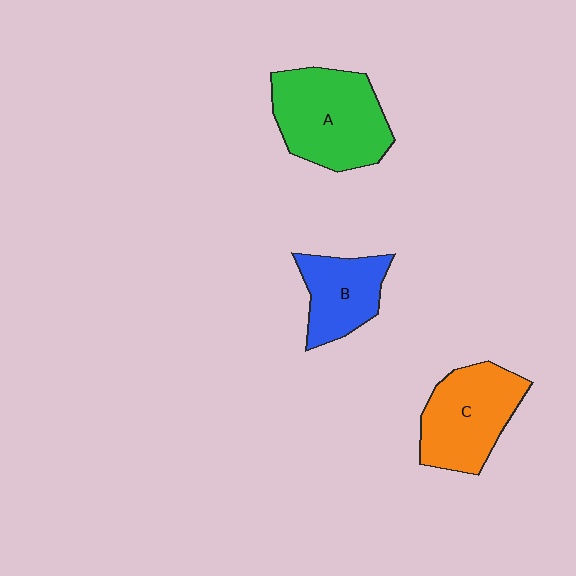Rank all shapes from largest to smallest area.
From largest to smallest: A (green), C (orange), B (blue).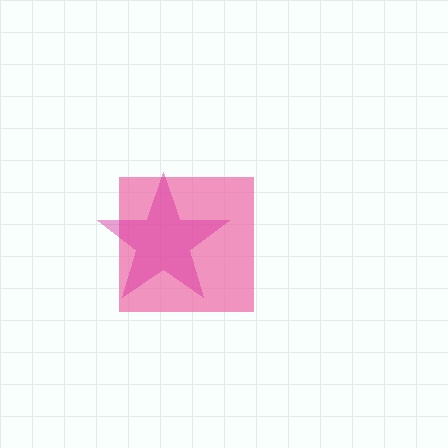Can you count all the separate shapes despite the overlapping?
Yes, there are 2 separate shapes.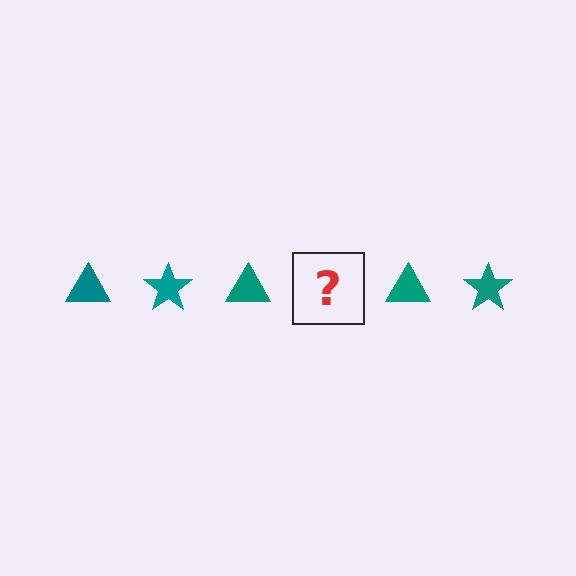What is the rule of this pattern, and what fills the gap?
The rule is that the pattern cycles through triangle, star shapes in teal. The gap should be filled with a teal star.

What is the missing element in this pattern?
The missing element is a teal star.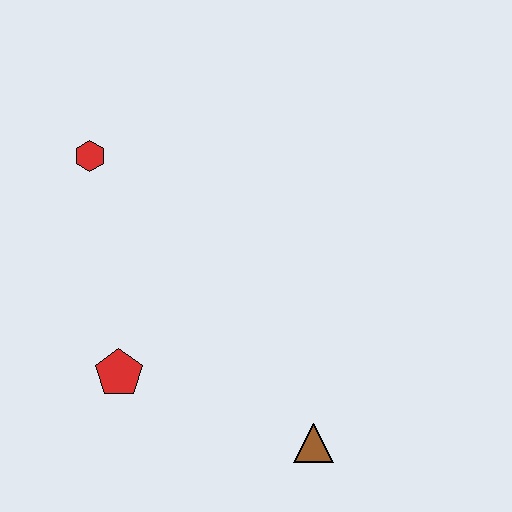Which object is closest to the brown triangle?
The red pentagon is closest to the brown triangle.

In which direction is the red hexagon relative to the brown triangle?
The red hexagon is above the brown triangle.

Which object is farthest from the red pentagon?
The red hexagon is farthest from the red pentagon.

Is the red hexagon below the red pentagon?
No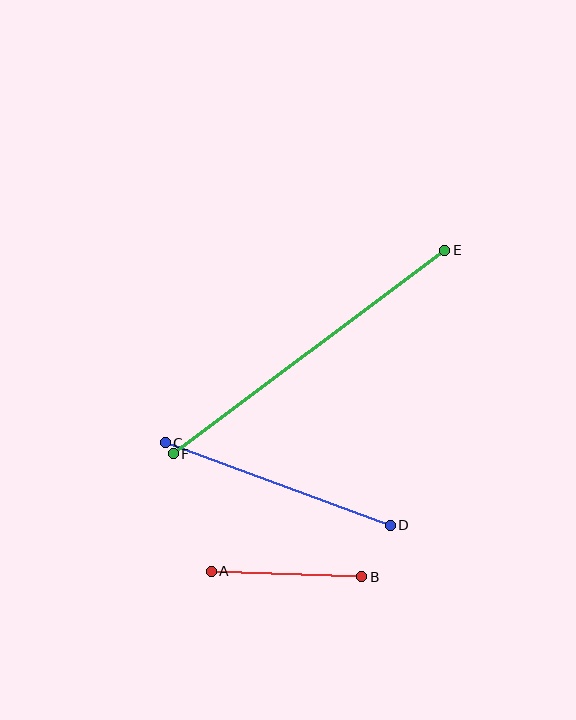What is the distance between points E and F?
The distance is approximately 339 pixels.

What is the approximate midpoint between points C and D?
The midpoint is at approximately (278, 484) pixels.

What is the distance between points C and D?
The distance is approximately 240 pixels.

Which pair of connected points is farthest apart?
Points E and F are farthest apart.